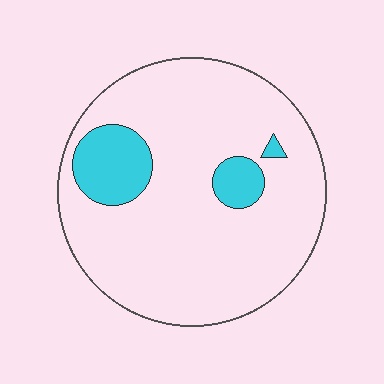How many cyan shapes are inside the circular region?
3.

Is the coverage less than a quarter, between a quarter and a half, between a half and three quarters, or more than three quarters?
Less than a quarter.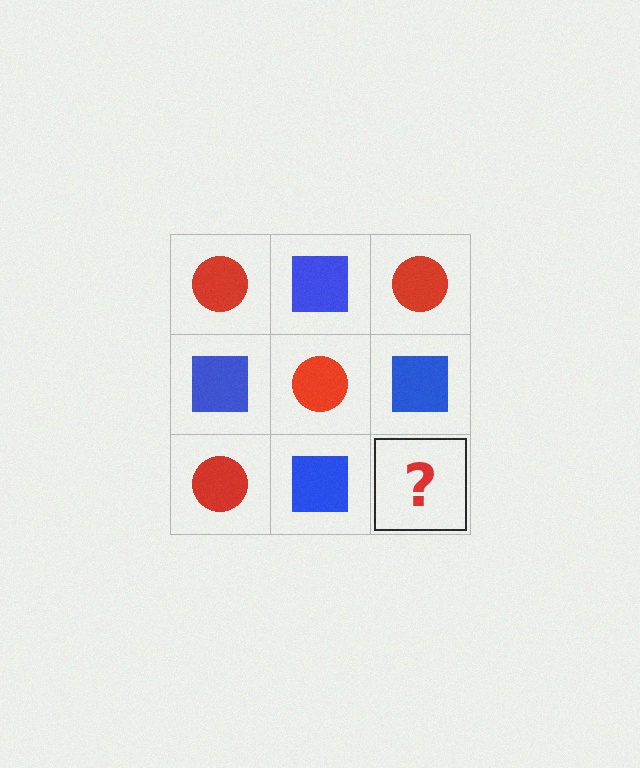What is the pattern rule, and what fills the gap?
The rule is that it alternates red circle and blue square in a checkerboard pattern. The gap should be filled with a red circle.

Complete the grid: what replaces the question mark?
The question mark should be replaced with a red circle.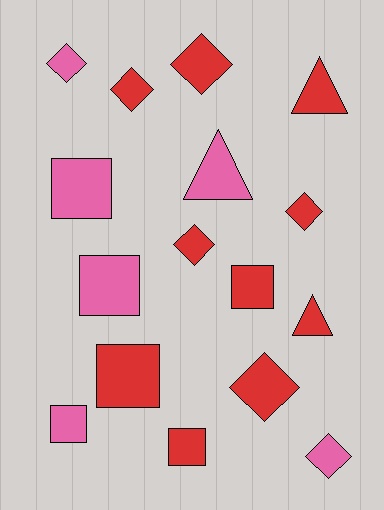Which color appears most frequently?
Red, with 10 objects.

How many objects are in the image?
There are 16 objects.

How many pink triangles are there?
There is 1 pink triangle.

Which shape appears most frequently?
Diamond, with 7 objects.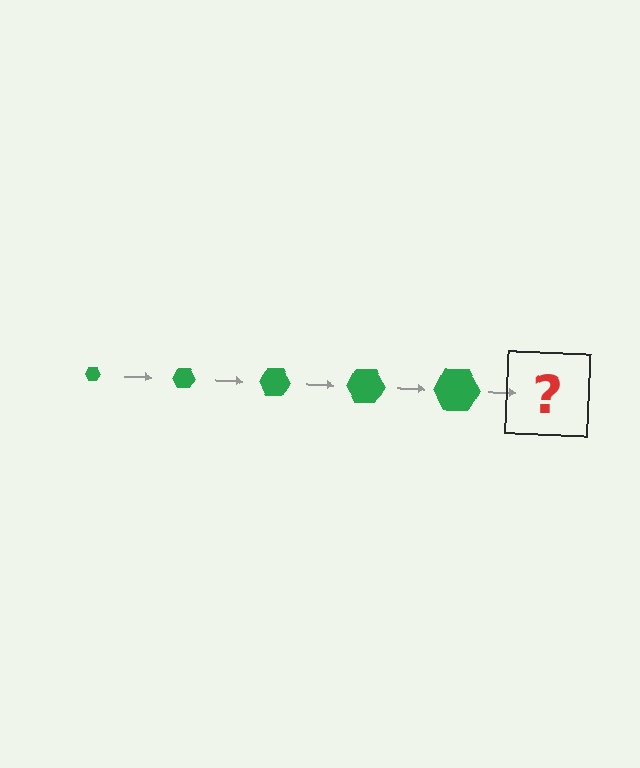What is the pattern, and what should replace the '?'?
The pattern is that the hexagon gets progressively larger each step. The '?' should be a green hexagon, larger than the previous one.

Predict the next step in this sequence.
The next step is a green hexagon, larger than the previous one.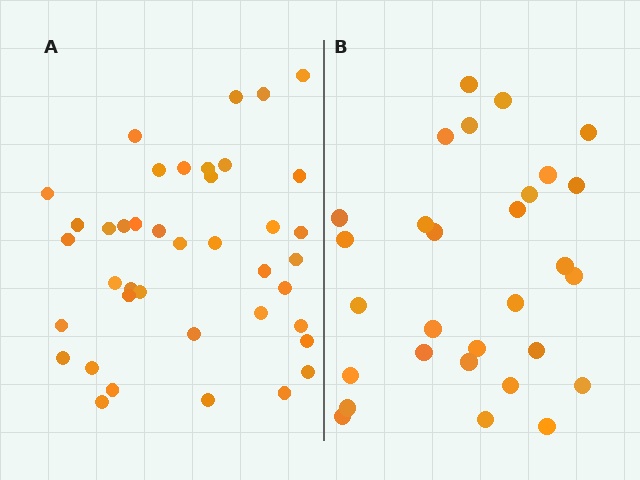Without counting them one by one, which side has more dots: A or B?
Region A (the left region) has more dots.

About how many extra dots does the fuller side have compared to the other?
Region A has roughly 12 or so more dots than region B.